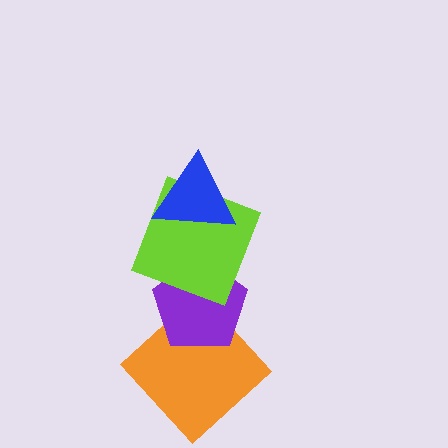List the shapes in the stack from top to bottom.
From top to bottom: the blue triangle, the lime square, the purple pentagon, the orange diamond.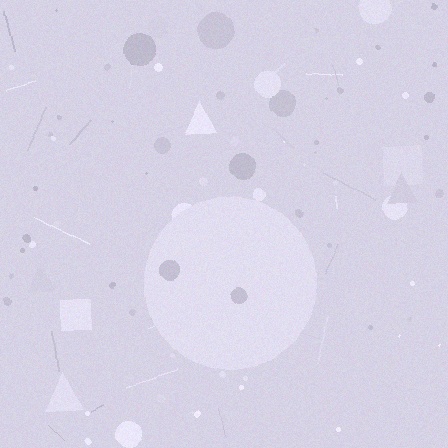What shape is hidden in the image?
A circle is hidden in the image.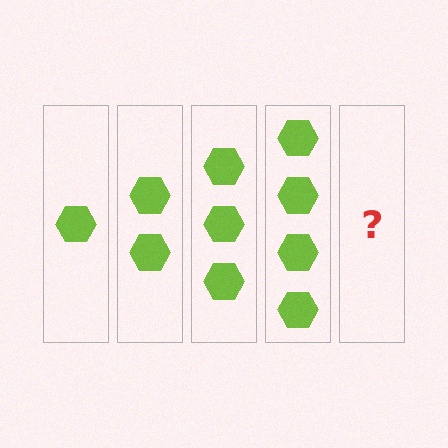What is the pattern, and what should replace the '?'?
The pattern is that each step adds one more hexagon. The '?' should be 5 hexagons.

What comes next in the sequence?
The next element should be 5 hexagons.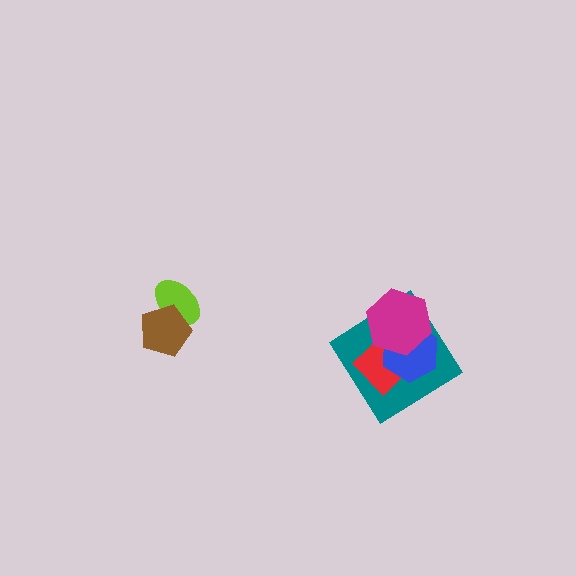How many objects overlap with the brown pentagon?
1 object overlaps with the brown pentagon.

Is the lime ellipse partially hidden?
Yes, it is partially covered by another shape.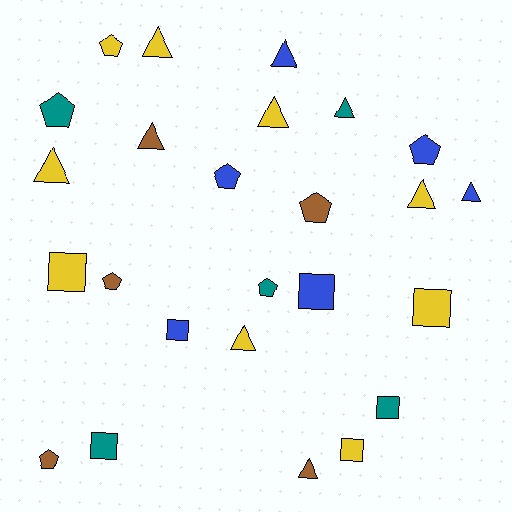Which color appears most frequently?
Yellow, with 9 objects.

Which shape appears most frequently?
Triangle, with 10 objects.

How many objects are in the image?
There are 25 objects.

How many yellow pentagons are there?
There is 1 yellow pentagon.